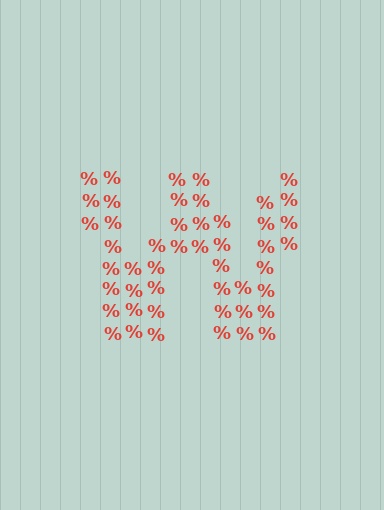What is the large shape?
The large shape is the letter W.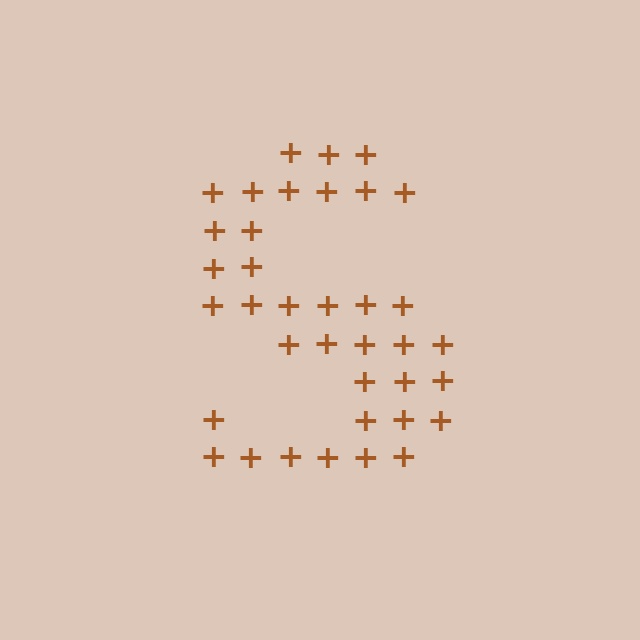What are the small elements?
The small elements are plus signs.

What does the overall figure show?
The overall figure shows the letter S.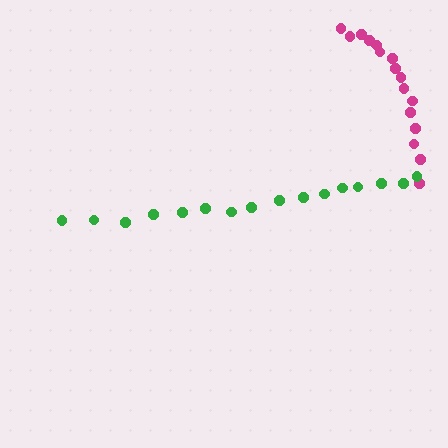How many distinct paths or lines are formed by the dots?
There are 2 distinct paths.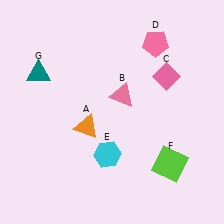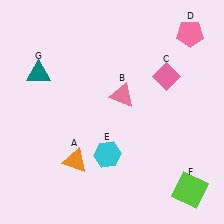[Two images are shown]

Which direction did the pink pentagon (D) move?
The pink pentagon (D) moved right.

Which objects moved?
The objects that moved are: the orange triangle (A), the pink pentagon (D), the lime square (F).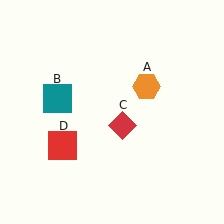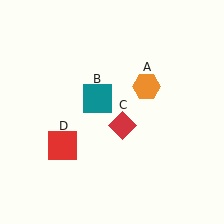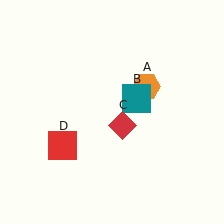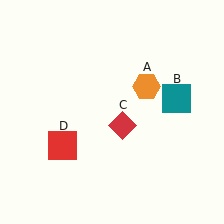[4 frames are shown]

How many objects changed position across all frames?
1 object changed position: teal square (object B).